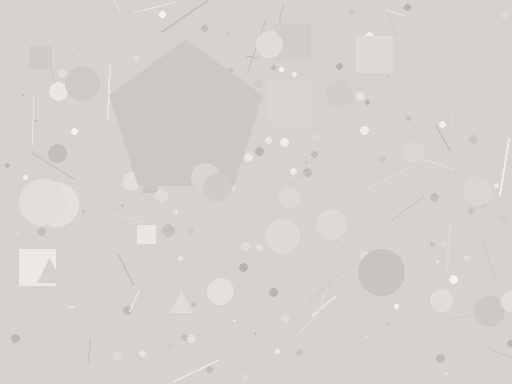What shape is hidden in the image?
A pentagon is hidden in the image.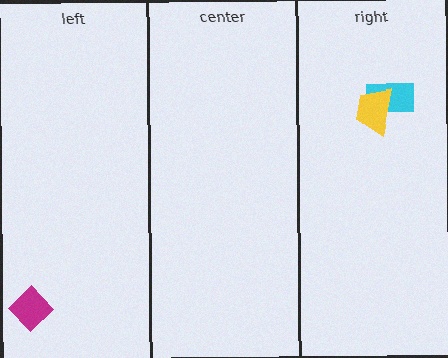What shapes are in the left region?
The magenta diamond.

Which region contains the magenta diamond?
The left region.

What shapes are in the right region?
The cyan rectangle, the yellow trapezoid.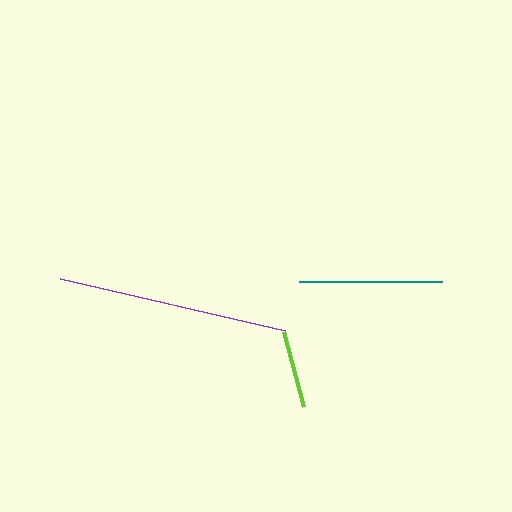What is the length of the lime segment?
The lime segment is approximately 78 pixels long.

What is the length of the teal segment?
The teal segment is approximately 143 pixels long.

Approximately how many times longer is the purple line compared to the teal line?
The purple line is approximately 1.6 times the length of the teal line.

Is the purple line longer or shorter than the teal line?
The purple line is longer than the teal line.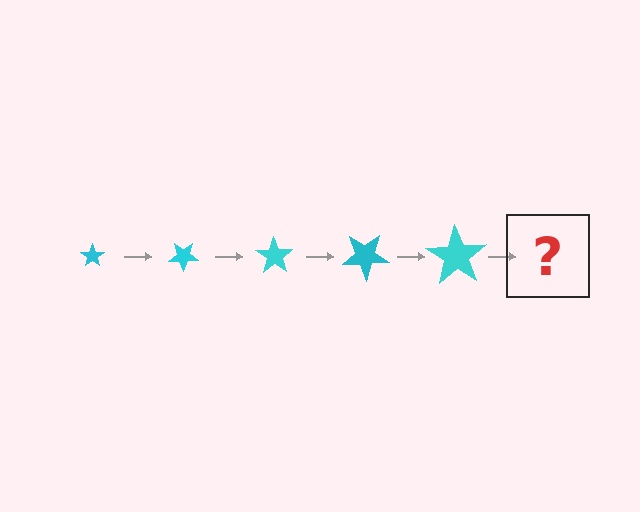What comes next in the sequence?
The next element should be a star, larger than the previous one and rotated 175 degrees from the start.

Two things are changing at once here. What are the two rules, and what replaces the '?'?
The two rules are that the star grows larger each step and it rotates 35 degrees each step. The '?' should be a star, larger than the previous one and rotated 175 degrees from the start.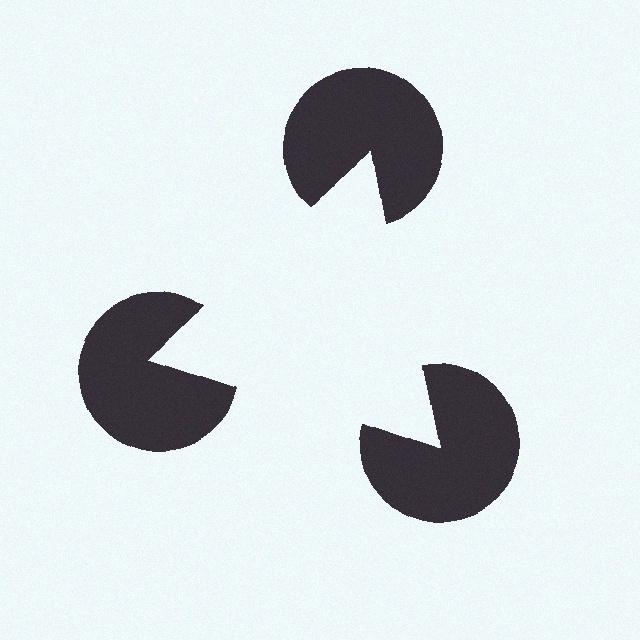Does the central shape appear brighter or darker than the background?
It typically appears slightly brighter than the background, even though no actual brightness change is drawn.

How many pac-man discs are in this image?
There are 3 — one at each vertex of the illusory triangle.